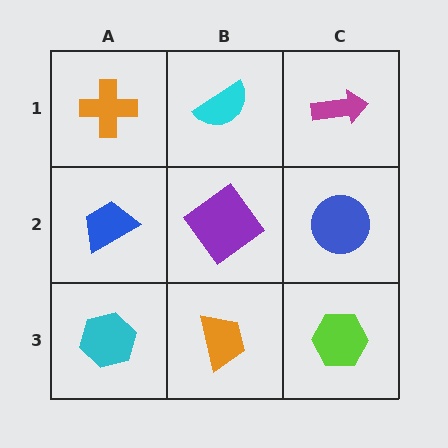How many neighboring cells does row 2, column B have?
4.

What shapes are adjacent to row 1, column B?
A purple diamond (row 2, column B), an orange cross (row 1, column A), a magenta arrow (row 1, column C).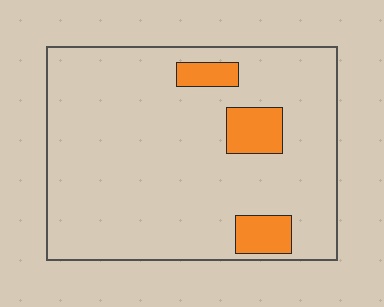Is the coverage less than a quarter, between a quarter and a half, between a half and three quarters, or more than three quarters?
Less than a quarter.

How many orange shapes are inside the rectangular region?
3.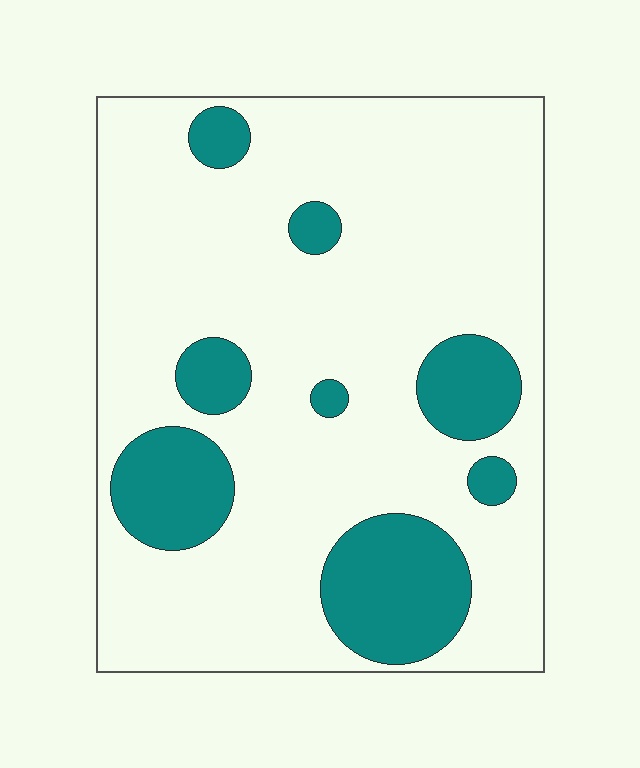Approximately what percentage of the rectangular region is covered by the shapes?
Approximately 20%.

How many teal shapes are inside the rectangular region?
8.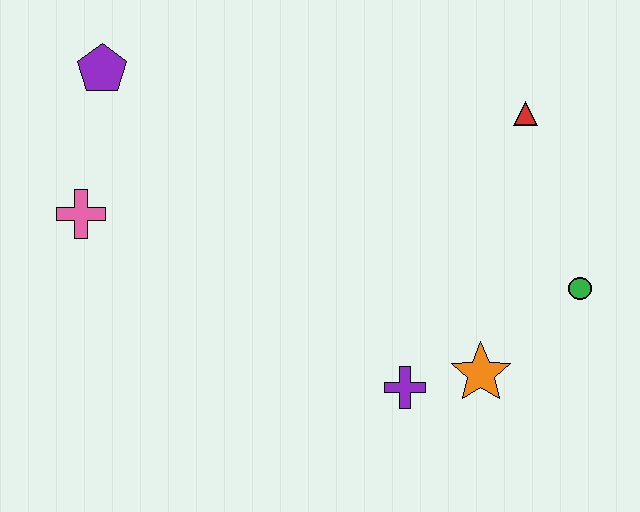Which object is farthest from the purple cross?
The purple pentagon is farthest from the purple cross.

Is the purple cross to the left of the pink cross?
No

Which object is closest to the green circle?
The orange star is closest to the green circle.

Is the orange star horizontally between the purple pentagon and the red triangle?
Yes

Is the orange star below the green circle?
Yes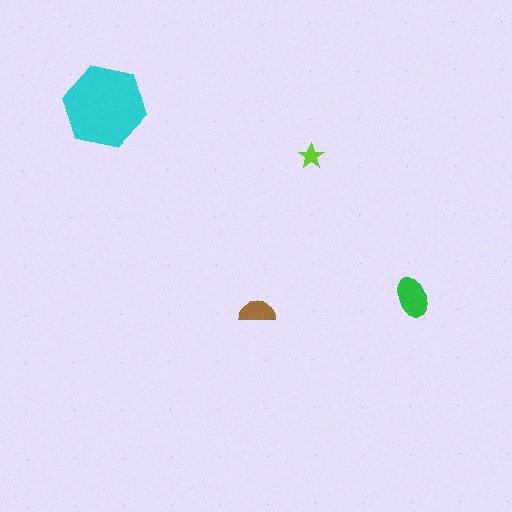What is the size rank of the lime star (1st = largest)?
4th.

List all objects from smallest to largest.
The lime star, the brown semicircle, the green ellipse, the cyan hexagon.